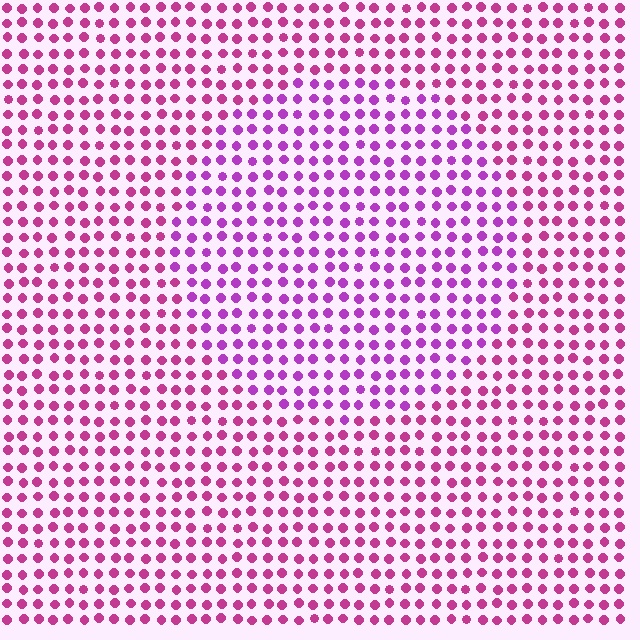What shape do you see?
I see a circle.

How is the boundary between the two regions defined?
The boundary is defined purely by a slight shift in hue (about 28 degrees). Spacing, size, and orientation are identical on both sides.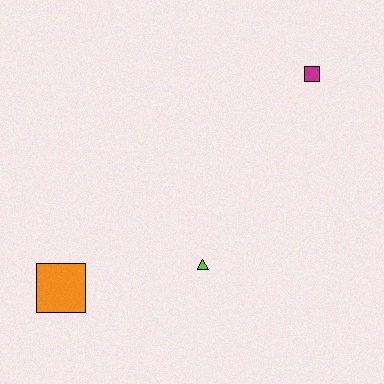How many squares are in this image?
There are 2 squares.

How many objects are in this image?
There are 3 objects.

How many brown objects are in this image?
There are no brown objects.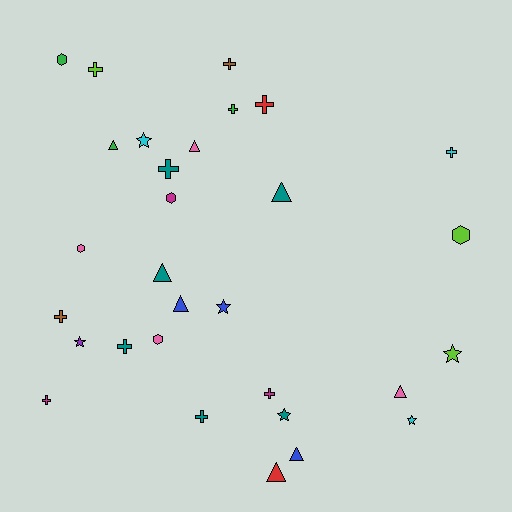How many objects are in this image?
There are 30 objects.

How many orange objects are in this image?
There are no orange objects.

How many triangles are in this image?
There are 8 triangles.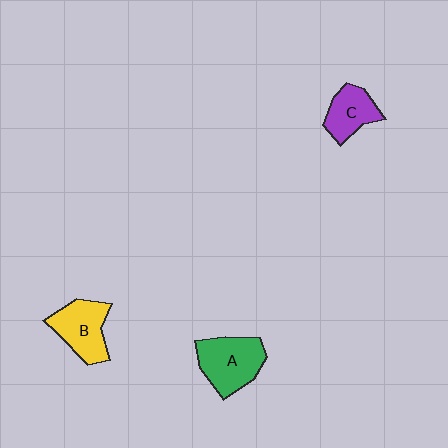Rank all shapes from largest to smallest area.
From largest to smallest: A (green), B (yellow), C (purple).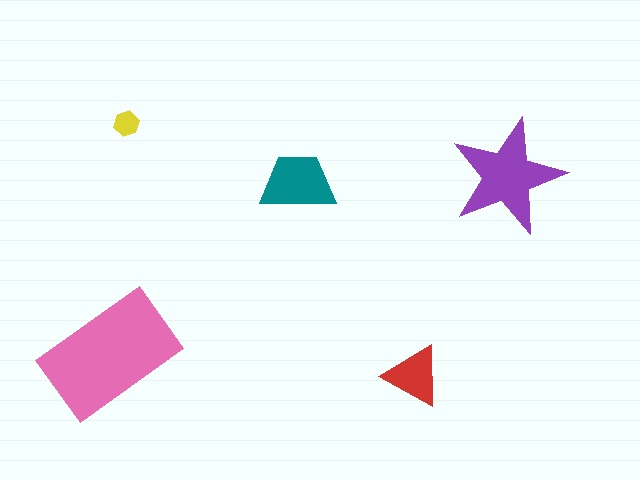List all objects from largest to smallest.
The pink rectangle, the purple star, the teal trapezoid, the red triangle, the yellow hexagon.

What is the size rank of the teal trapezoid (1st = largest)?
3rd.